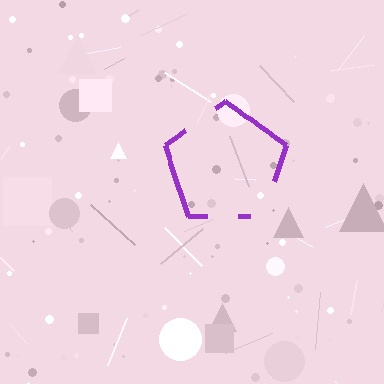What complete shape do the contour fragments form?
The contour fragments form a pentagon.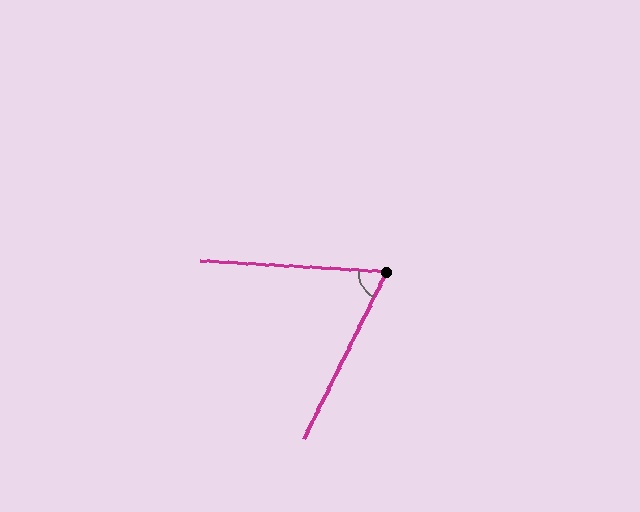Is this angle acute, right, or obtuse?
It is acute.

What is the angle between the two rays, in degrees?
Approximately 67 degrees.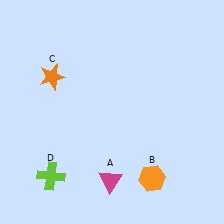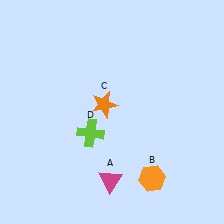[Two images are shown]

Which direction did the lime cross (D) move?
The lime cross (D) moved up.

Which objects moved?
The objects that moved are: the orange star (C), the lime cross (D).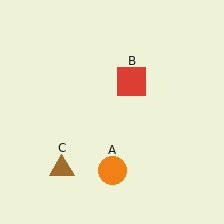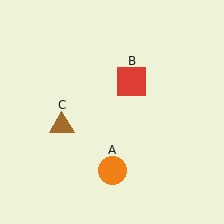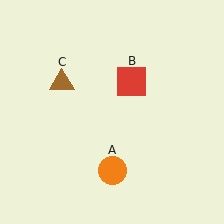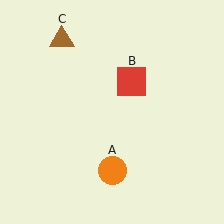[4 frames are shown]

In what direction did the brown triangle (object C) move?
The brown triangle (object C) moved up.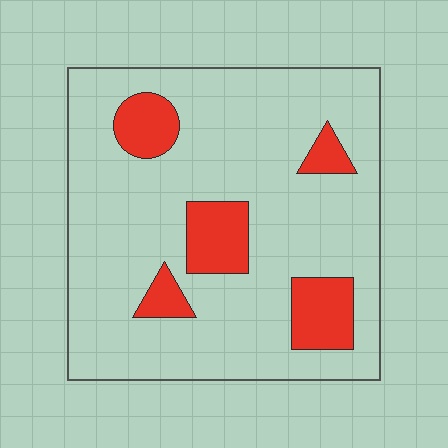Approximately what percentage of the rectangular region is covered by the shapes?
Approximately 15%.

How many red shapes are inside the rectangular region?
5.